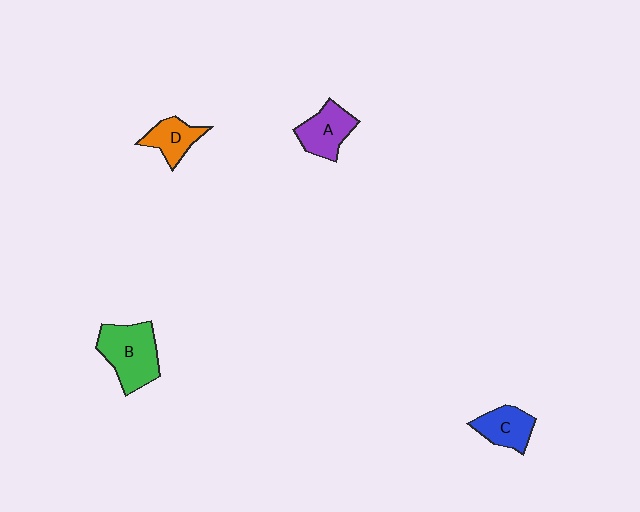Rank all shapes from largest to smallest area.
From largest to smallest: B (green), A (purple), C (blue), D (orange).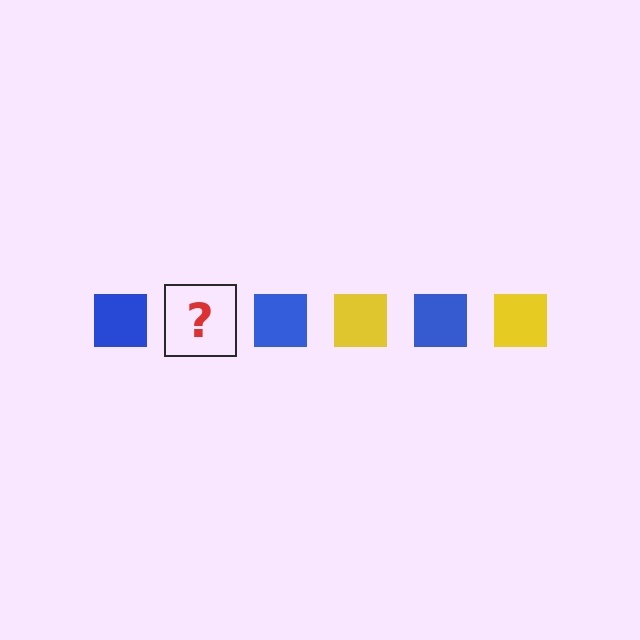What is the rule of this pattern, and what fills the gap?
The rule is that the pattern cycles through blue, yellow squares. The gap should be filled with a yellow square.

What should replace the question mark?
The question mark should be replaced with a yellow square.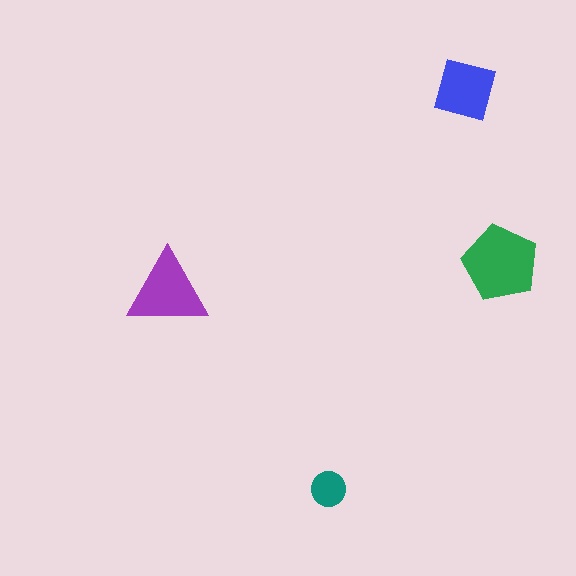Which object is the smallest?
The teal circle.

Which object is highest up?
The blue square is topmost.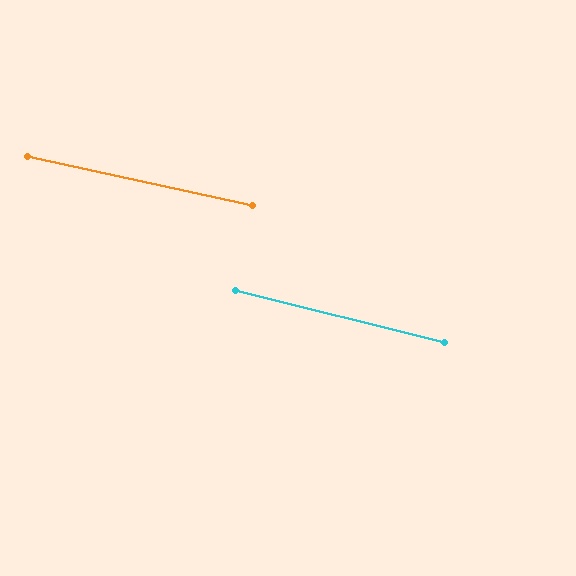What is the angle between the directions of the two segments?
Approximately 2 degrees.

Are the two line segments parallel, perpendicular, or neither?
Parallel — their directions differ by only 1.7°.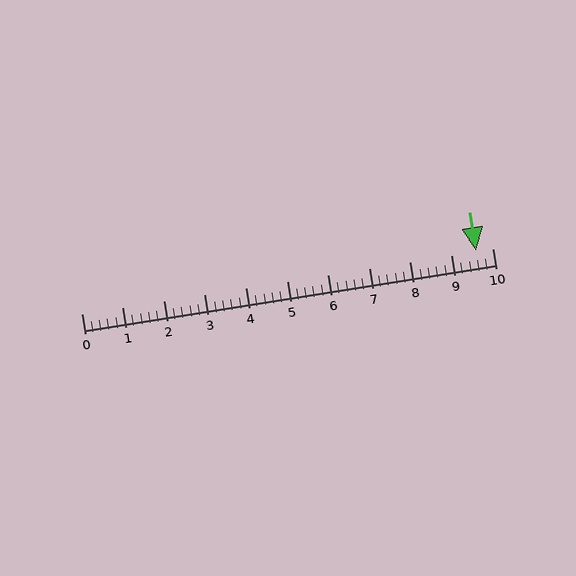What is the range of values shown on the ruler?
The ruler shows values from 0 to 10.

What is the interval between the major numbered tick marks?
The major tick marks are spaced 1 units apart.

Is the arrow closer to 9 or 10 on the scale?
The arrow is closer to 10.